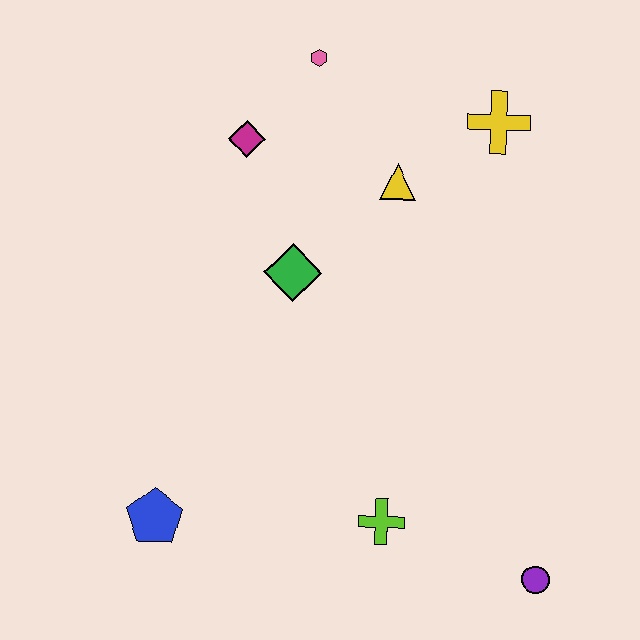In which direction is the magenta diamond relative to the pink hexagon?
The magenta diamond is below the pink hexagon.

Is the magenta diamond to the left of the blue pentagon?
No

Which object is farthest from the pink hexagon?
The purple circle is farthest from the pink hexagon.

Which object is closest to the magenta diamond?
The pink hexagon is closest to the magenta diamond.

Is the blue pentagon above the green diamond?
No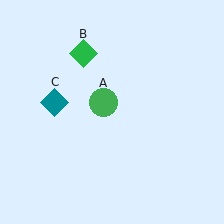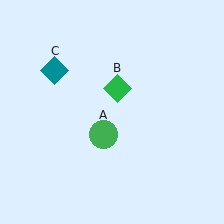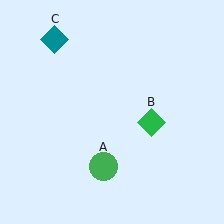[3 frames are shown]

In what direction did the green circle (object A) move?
The green circle (object A) moved down.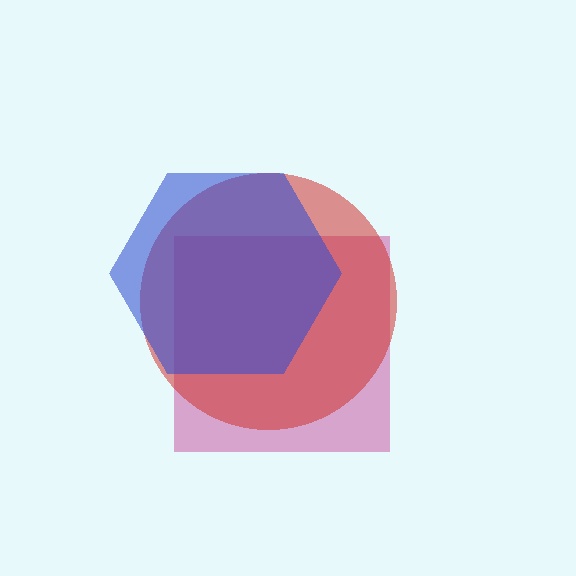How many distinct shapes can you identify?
There are 3 distinct shapes: a magenta square, a red circle, a blue hexagon.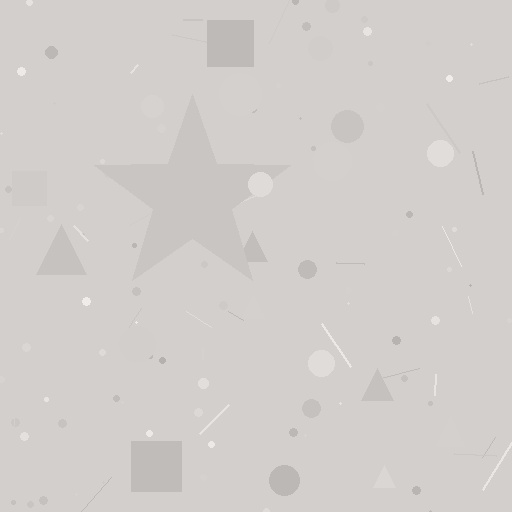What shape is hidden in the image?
A star is hidden in the image.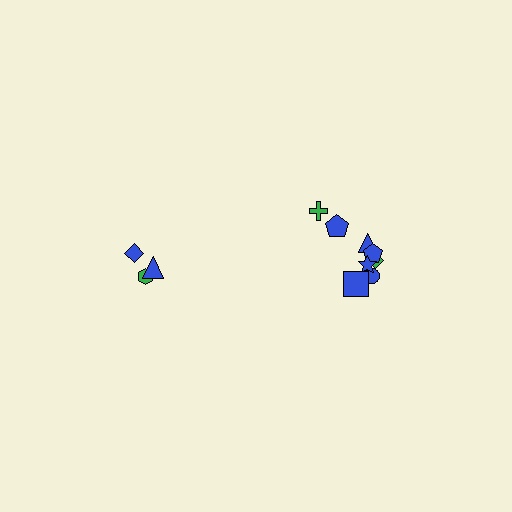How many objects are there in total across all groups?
There are 11 objects.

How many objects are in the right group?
There are 8 objects.